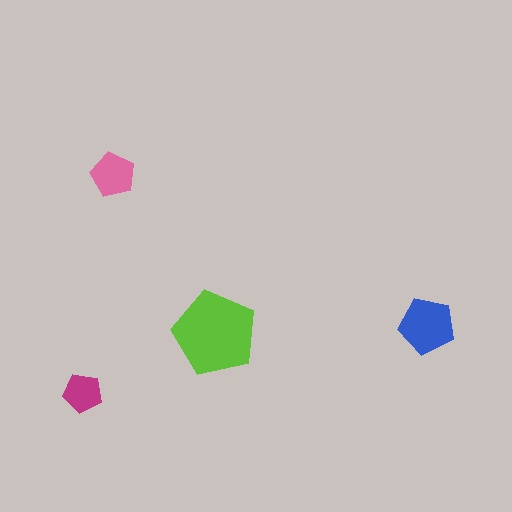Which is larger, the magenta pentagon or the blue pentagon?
The blue one.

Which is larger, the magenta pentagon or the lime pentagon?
The lime one.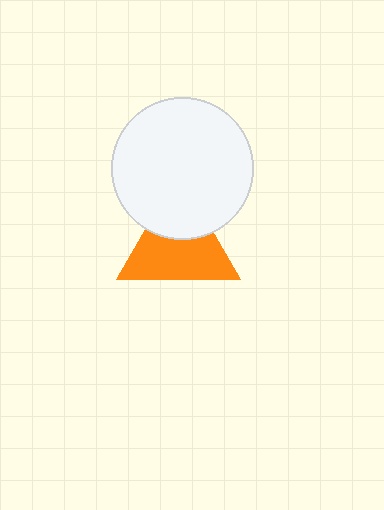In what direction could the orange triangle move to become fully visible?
The orange triangle could move down. That would shift it out from behind the white circle entirely.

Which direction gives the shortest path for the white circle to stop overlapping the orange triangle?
Moving up gives the shortest separation.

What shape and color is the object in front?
The object in front is a white circle.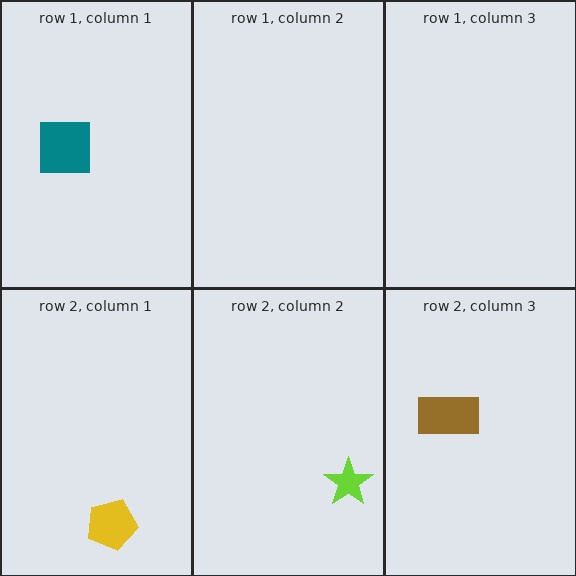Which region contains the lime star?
The row 2, column 2 region.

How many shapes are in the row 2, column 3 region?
1.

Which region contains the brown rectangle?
The row 2, column 3 region.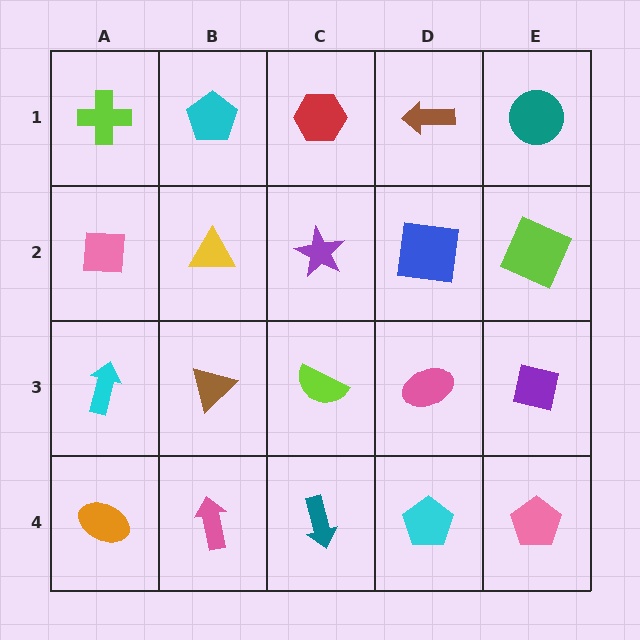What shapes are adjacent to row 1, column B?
A yellow triangle (row 2, column B), a lime cross (row 1, column A), a red hexagon (row 1, column C).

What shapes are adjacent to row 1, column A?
A pink square (row 2, column A), a cyan pentagon (row 1, column B).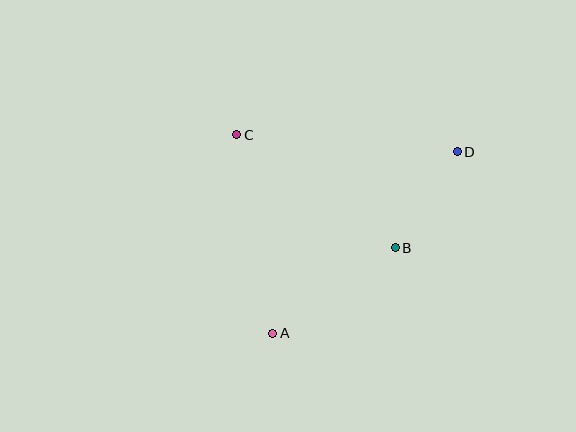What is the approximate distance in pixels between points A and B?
The distance between A and B is approximately 149 pixels.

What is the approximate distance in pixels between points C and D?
The distance between C and D is approximately 221 pixels.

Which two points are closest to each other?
Points B and D are closest to each other.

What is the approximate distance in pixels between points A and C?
The distance between A and C is approximately 202 pixels.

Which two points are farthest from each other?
Points A and D are farthest from each other.